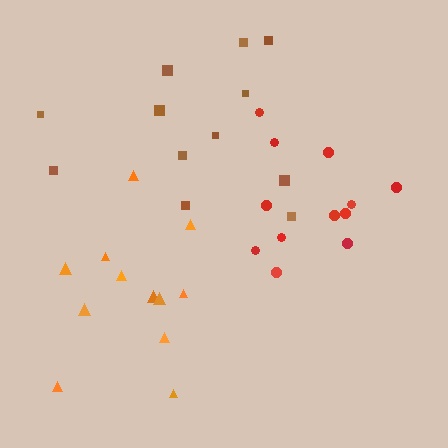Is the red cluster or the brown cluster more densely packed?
Red.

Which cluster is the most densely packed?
Orange.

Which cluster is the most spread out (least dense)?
Brown.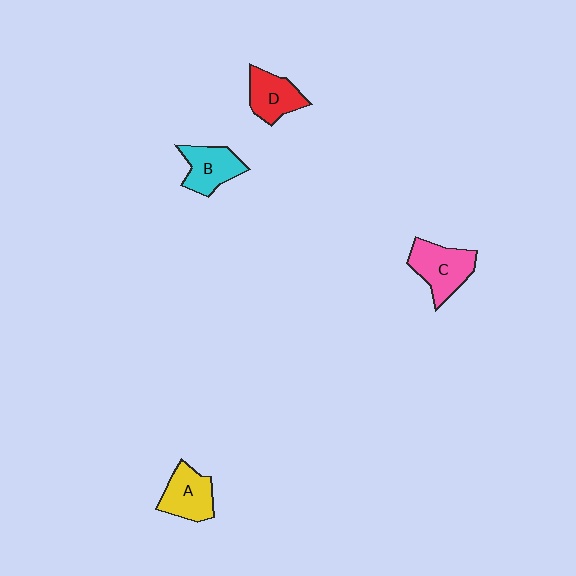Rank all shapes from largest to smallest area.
From largest to smallest: C (pink), A (yellow), B (cyan), D (red).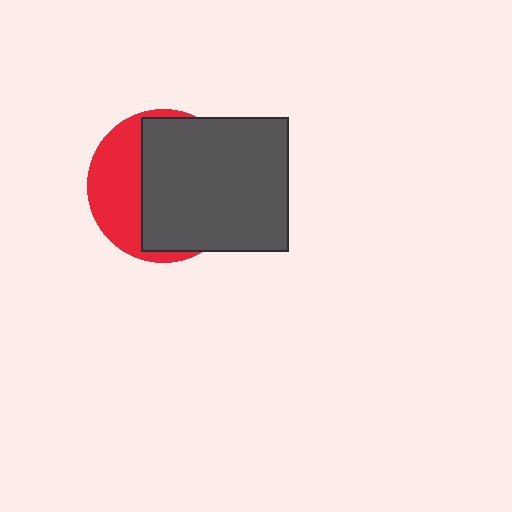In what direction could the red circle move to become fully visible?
The red circle could move left. That would shift it out from behind the dark gray rectangle entirely.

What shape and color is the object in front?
The object in front is a dark gray rectangle.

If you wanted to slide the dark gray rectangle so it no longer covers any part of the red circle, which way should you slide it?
Slide it right — that is the most direct way to separate the two shapes.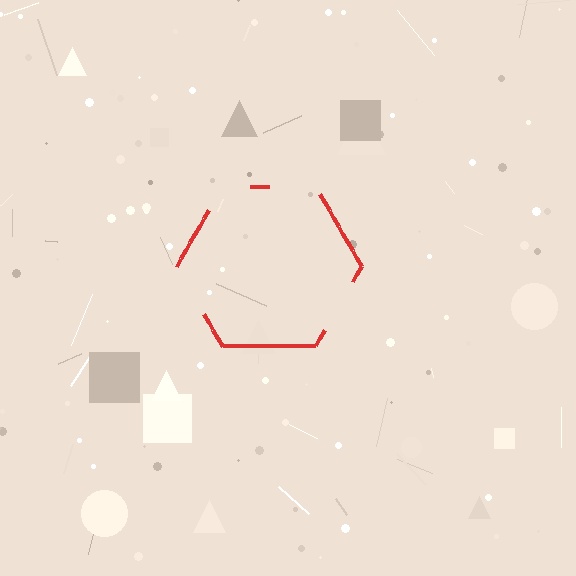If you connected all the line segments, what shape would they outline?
They would outline a hexagon.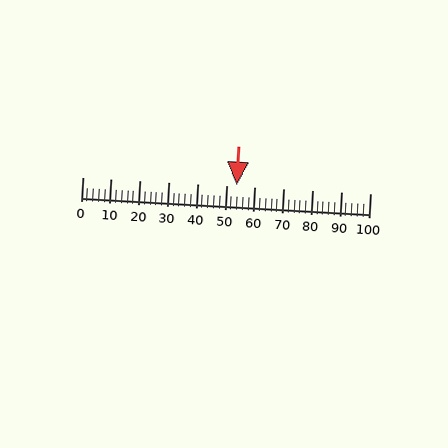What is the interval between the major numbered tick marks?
The major tick marks are spaced 10 units apart.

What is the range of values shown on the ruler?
The ruler shows values from 0 to 100.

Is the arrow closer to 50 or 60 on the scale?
The arrow is closer to 50.